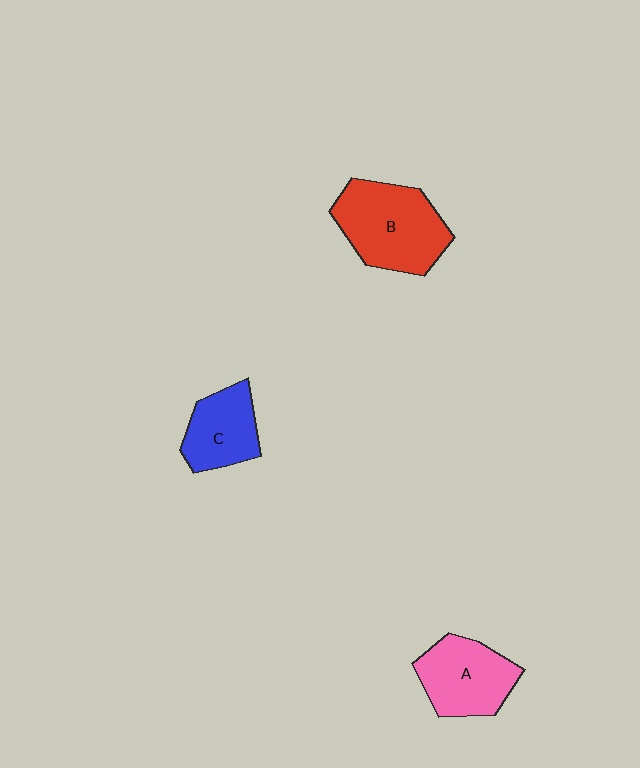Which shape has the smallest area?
Shape C (blue).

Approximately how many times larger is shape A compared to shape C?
Approximately 1.2 times.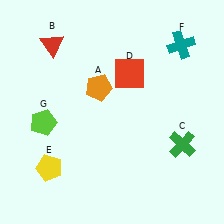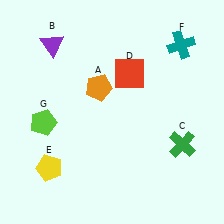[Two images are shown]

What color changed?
The triangle (B) changed from red in Image 1 to purple in Image 2.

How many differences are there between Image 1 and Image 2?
There is 1 difference between the two images.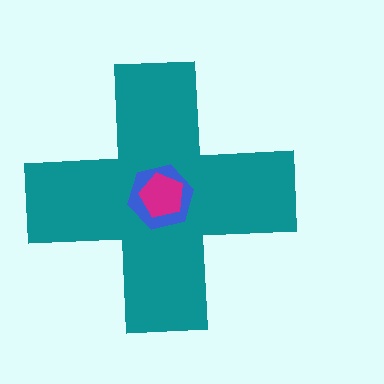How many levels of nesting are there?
3.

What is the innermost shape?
The magenta pentagon.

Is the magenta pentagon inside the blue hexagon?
Yes.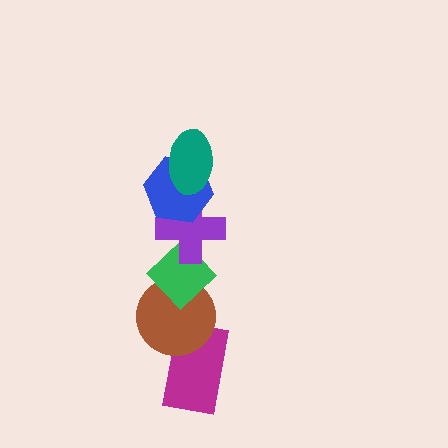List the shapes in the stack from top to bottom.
From top to bottom: the teal ellipse, the blue hexagon, the purple cross, the green diamond, the brown circle, the magenta rectangle.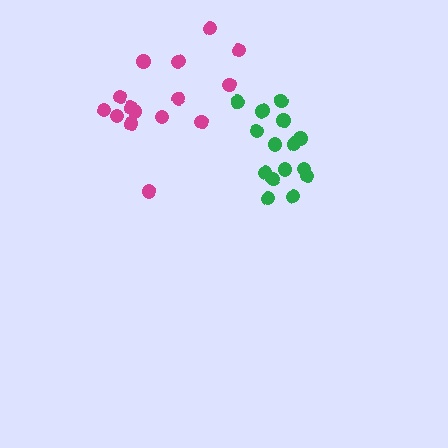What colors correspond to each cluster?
The clusters are colored: green, magenta.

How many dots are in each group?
Group 1: 15 dots, Group 2: 16 dots (31 total).